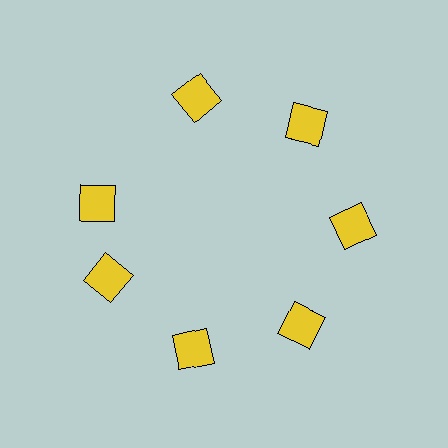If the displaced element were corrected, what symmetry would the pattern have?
It would have 7-fold rotational symmetry — the pattern would map onto itself every 51 degrees.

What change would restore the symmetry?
The symmetry would be restored by rotating it back into even spacing with its neighbors so that all 7 squares sit at equal angles and equal distance from the center.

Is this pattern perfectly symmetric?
No. The 7 yellow squares are arranged in a ring, but one element near the 10 o'clock position is rotated out of alignment along the ring, breaking the 7-fold rotational symmetry.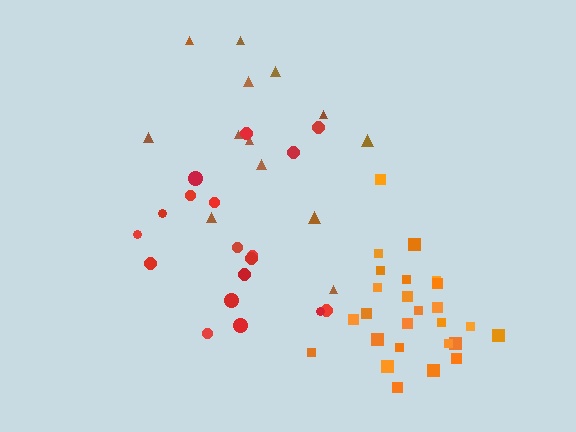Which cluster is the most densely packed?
Orange.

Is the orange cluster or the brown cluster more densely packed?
Orange.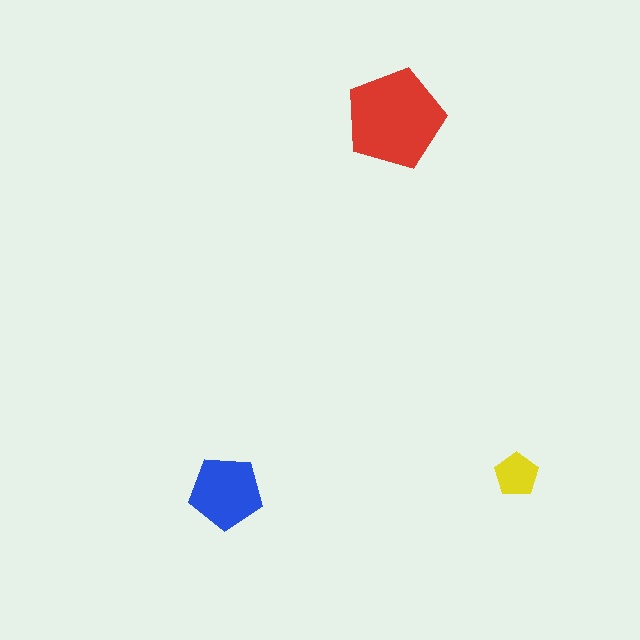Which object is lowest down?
The blue pentagon is bottommost.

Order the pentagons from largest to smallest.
the red one, the blue one, the yellow one.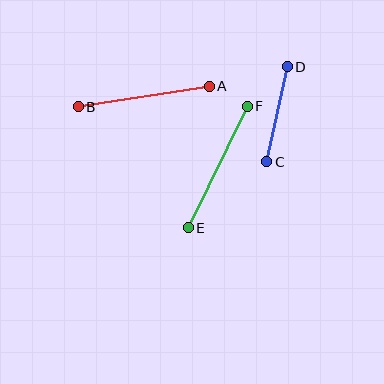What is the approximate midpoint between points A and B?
The midpoint is at approximately (144, 96) pixels.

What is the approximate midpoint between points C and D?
The midpoint is at approximately (277, 114) pixels.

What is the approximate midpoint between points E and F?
The midpoint is at approximately (218, 167) pixels.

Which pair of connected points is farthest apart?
Points E and F are farthest apart.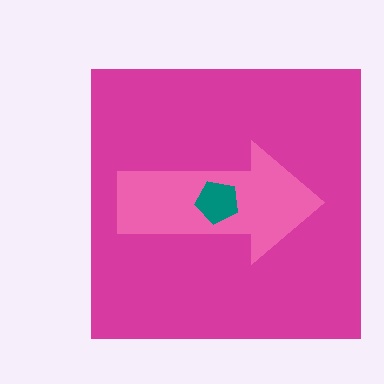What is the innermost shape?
The teal pentagon.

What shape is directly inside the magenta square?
The pink arrow.